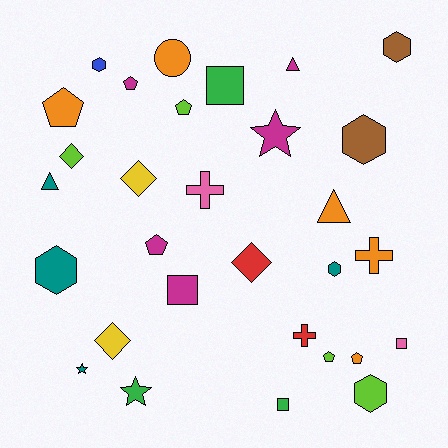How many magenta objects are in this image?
There are 5 magenta objects.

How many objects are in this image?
There are 30 objects.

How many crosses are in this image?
There are 3 crosses.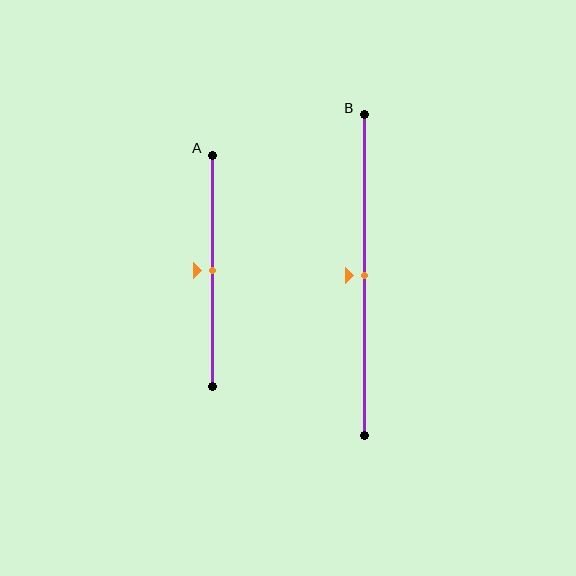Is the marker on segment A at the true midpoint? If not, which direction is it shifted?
Yes, the marker on segment A is at the true midpoint.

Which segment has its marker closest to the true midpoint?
Segment A has its marker closest to the true midpoint.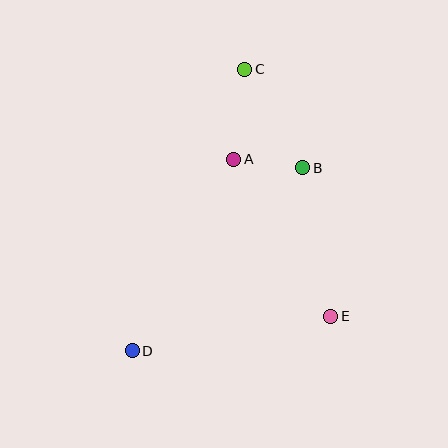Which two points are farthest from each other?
Points C and D are farthest from each other.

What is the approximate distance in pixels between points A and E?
The distance between A and E is approximately 185 pixels.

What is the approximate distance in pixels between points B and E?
The distance between B and E is approximately 152 pixels.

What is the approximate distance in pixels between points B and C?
The distance between B and C is approximately 114 pixels.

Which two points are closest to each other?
Points A and B are closest to each other.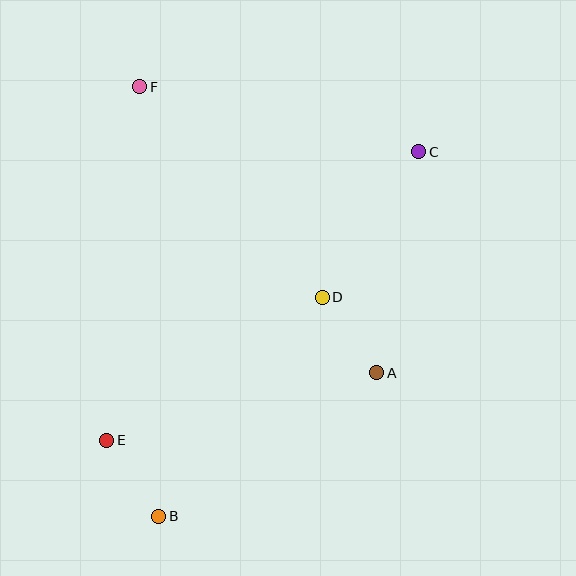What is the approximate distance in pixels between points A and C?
The distance between A and C is approximately 225 pixels.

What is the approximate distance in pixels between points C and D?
The distance between C and D is approximately 174 pixels.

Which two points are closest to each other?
Points B and E are closest to each other.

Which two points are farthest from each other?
Points B and C are farthest from each other.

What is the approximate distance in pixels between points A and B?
The distance between A and B is approximately 261 pixels.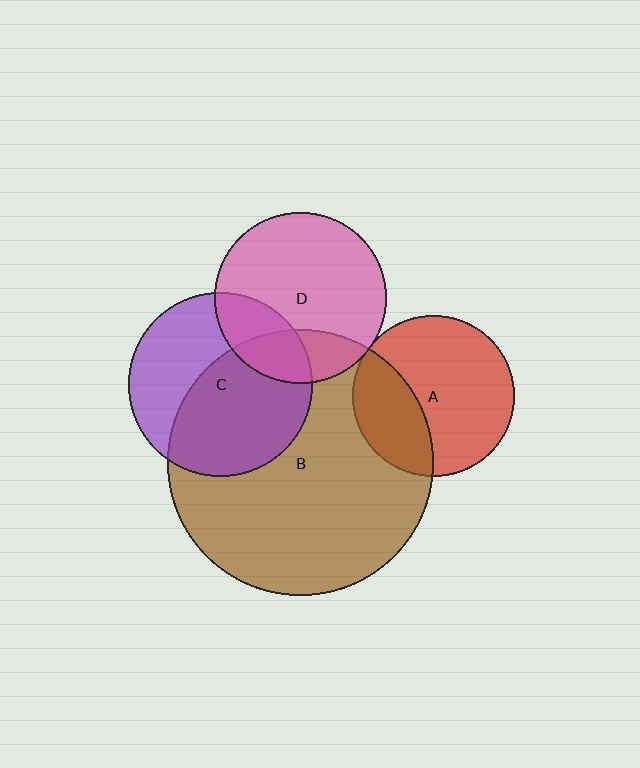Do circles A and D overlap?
Yes.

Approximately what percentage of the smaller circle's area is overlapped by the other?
Approximately 5%.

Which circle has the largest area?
Circle B (brown).